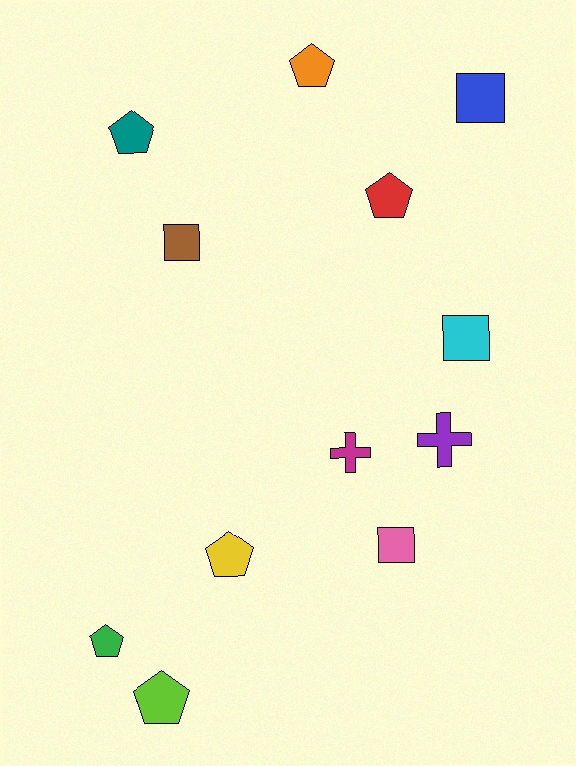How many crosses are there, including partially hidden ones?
There are 2 crosses.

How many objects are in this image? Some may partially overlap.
There are 12 objects.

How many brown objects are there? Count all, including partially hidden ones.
There is 1 brown object.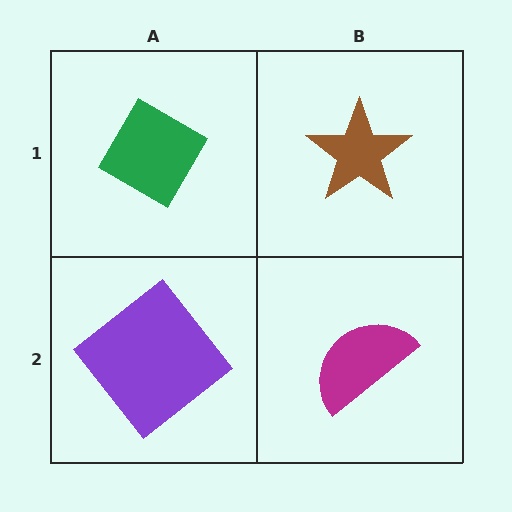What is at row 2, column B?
A magenta semicircle.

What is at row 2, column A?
A purple diamond.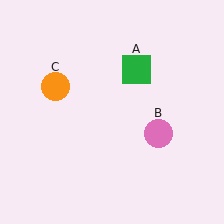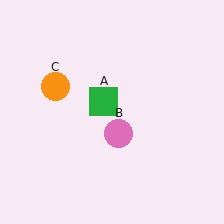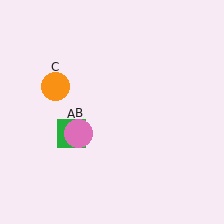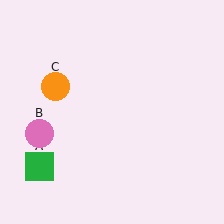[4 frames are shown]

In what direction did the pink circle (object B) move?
The pink circle (object B) moved left.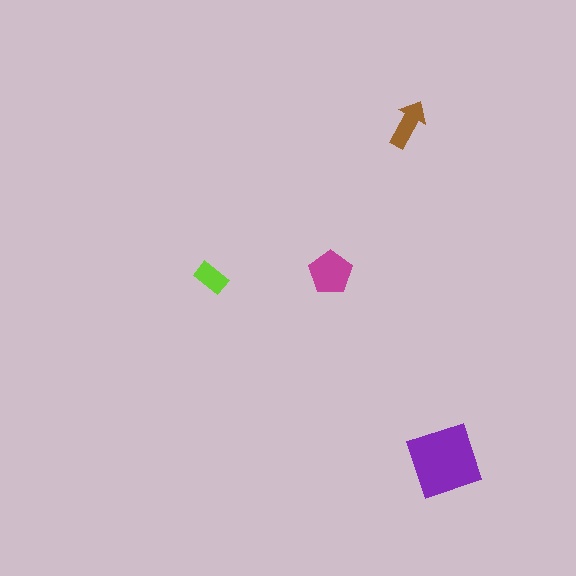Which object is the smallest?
The lime rectangle.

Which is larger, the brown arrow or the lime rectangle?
The brown arrow.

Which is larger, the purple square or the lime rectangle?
The purple square.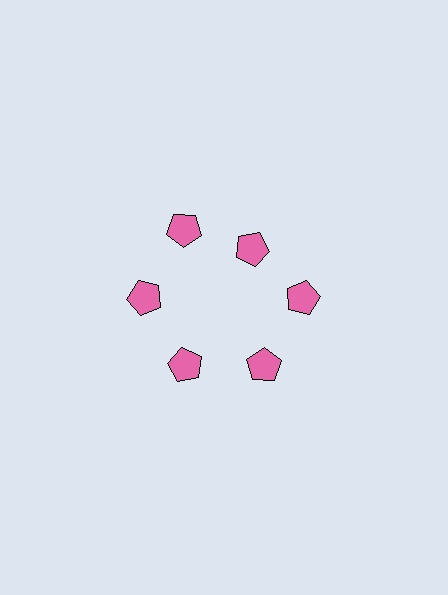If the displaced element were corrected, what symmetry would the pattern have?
It would have 6-fold rotational symmetry — the pattern would map onto itself every 60 degrees.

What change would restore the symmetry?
The symmetry would be restored by moving it outward, back onto the ring so that all 6 pentagons sit at equal angles and equal distance from the center.